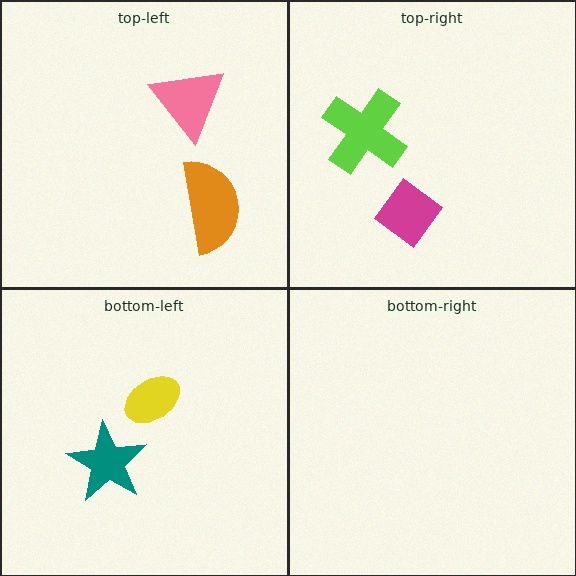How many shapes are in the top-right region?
2.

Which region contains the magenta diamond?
The top-right region.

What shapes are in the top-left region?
The pink triangle, the orange semicircle.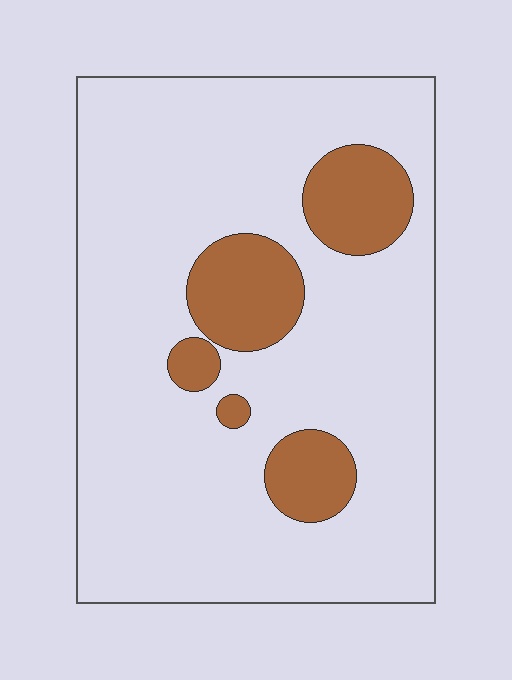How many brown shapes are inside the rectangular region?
5.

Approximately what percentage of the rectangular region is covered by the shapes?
Approximately 15%.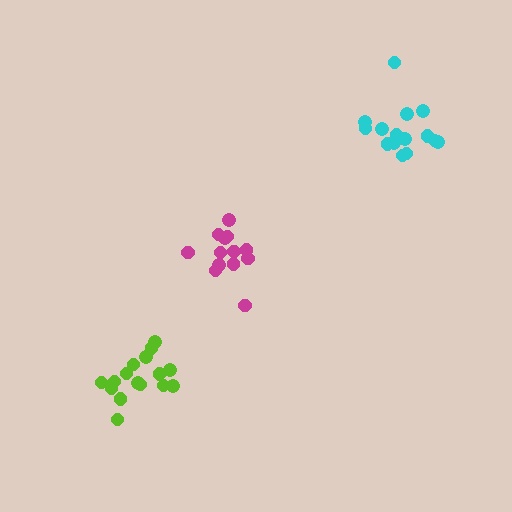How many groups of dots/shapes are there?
There are 3 groups.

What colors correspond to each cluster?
The clusters are colored: magenta, cyan, lime.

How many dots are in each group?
Group 1: 13 dots, Group 2: 15 dots, Group 3: 16 dots (44 total).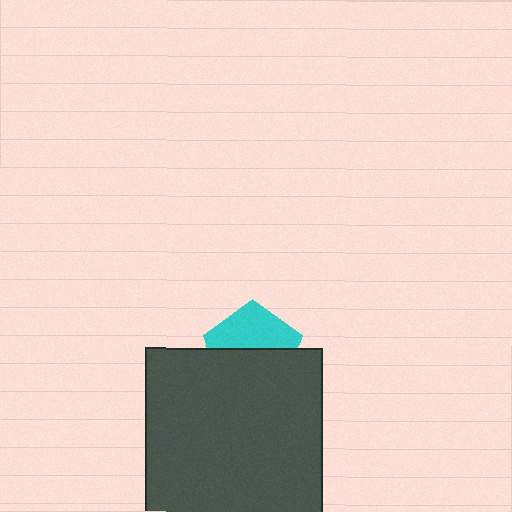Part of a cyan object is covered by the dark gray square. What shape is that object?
It is a pentagon.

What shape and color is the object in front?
The object in front is a dark gray square.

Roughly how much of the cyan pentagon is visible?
About half of it is visible (roughly 46%).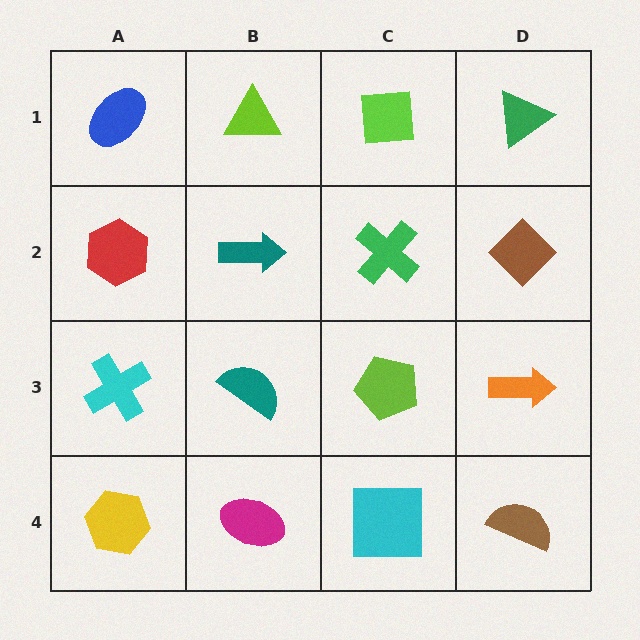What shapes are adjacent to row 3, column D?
A brown diamond (row 2, column D), a brown semicircle (row 4, column D), a lime pentagon (row 3, column C).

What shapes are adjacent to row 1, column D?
A brown diamond (row 2, column D), a lime square (row 1, column C).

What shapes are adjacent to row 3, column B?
A teal arrow (row 2, column B), a magenta ellipse (row 4, column B), a cyan cross (row 3, column A), a lime pentagon (row 3, column C).